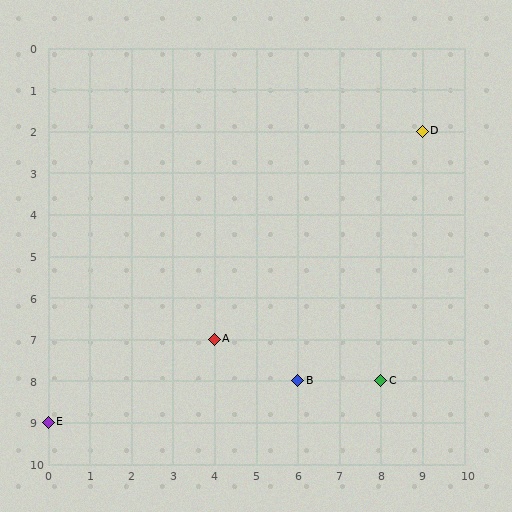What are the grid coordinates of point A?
Point A is at grid coordinates (4, 7).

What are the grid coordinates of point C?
Point C is at grid coordinates (8, 8).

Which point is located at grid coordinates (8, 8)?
Point C is at (8, 8).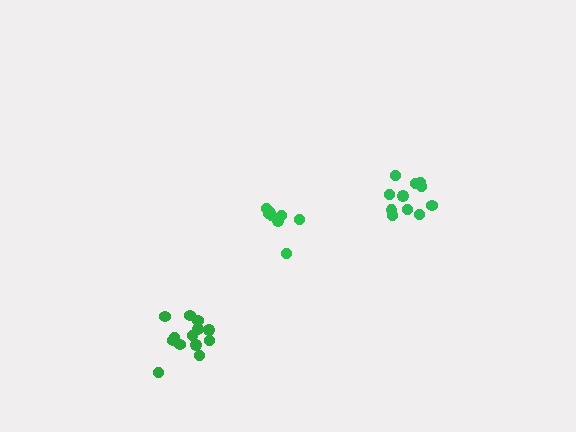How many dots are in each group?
Group 1: 11 dots, Group 2: 8 dots, Group 3: 13 dots (32 total).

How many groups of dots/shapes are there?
There are 3 groups.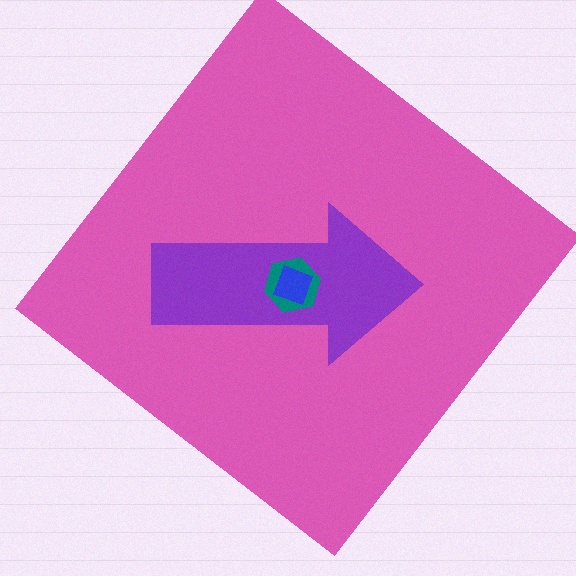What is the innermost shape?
The blue diamond.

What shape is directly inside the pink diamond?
The purple arrow.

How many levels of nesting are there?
4.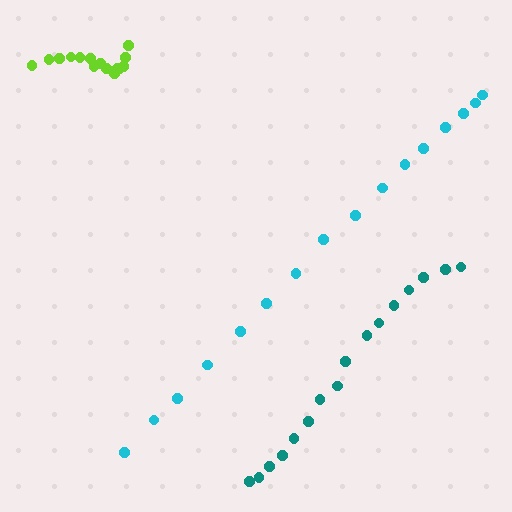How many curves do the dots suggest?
There are 3 distinct paths.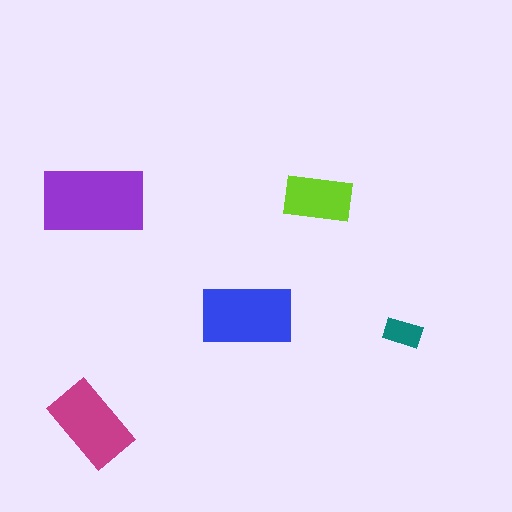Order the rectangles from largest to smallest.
the purple one, the blue one, the magenta one, the lime one, the teal one.